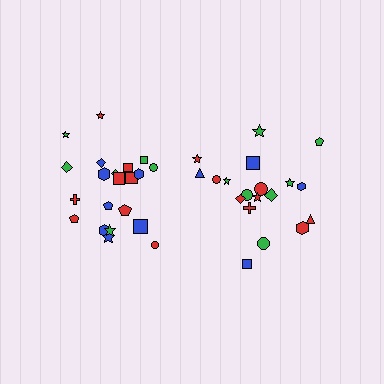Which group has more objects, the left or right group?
The left group.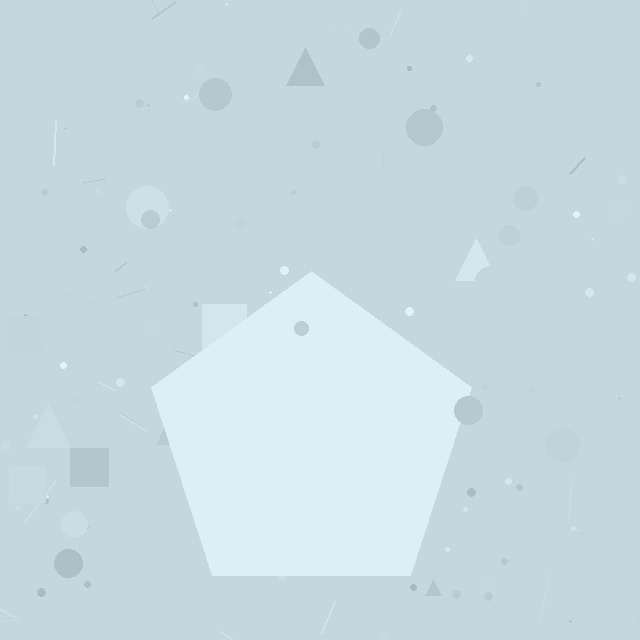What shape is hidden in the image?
A pentagon is hidden in the image.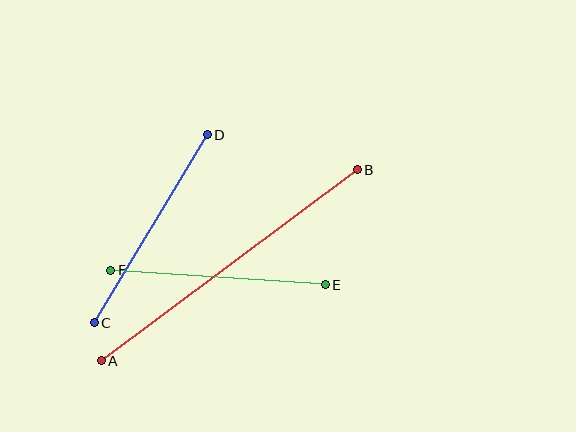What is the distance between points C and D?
The distance is approximately 219 pixels.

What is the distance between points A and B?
The distance is approximately 320 pixels.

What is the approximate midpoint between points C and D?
The midpoint is at approximately (151, 229) pixels.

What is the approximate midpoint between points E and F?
The midpoint is at approximately (218, 278) pixels.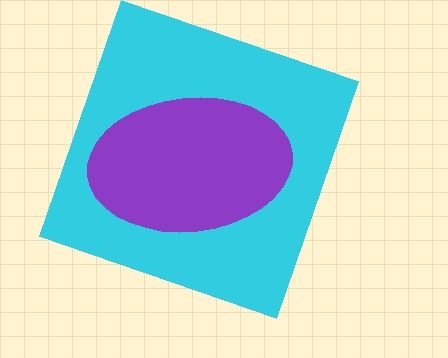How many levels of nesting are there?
2.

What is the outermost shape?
The cyan square.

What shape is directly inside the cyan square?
The purple ellipse.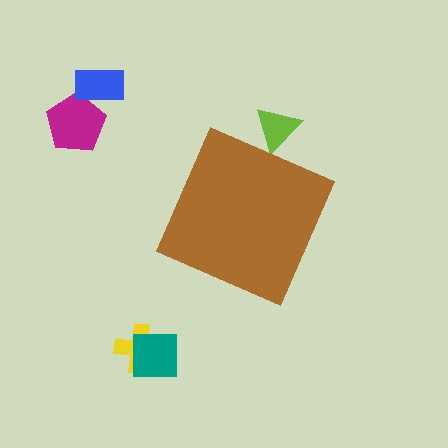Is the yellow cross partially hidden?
No, the yellow cross is fully visible.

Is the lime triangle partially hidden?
Yes, the lime triangle is partially hidden behind the brown diamond.